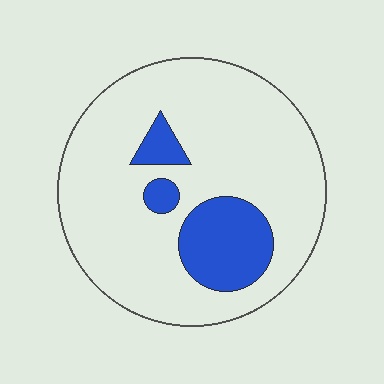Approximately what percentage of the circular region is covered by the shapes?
Approximately 20%.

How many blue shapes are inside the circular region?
3.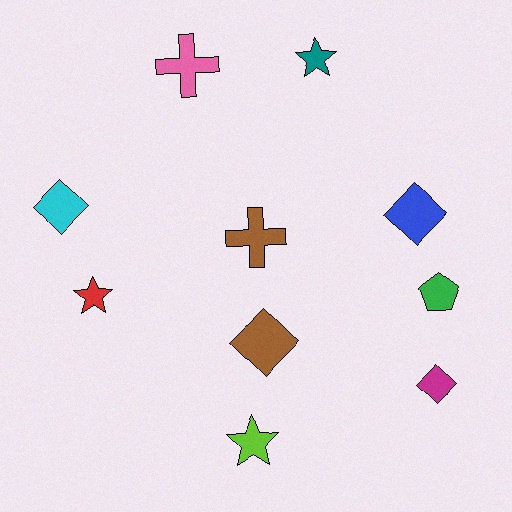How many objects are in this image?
There are 10 objects.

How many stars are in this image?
There are 3 stars.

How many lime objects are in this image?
There is 1 lime object.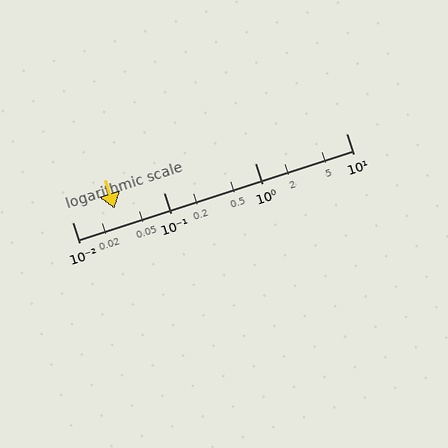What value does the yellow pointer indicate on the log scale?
The pointer indicates approximately 0.029.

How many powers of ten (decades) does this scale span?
The scale spans 3 decades, from 0.01 to 10.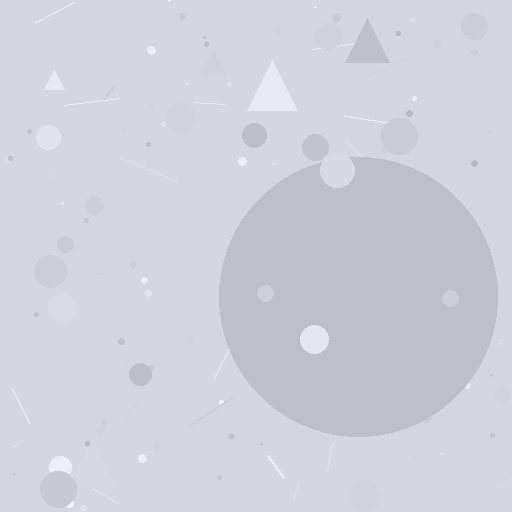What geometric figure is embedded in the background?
A circle is embedded in the background.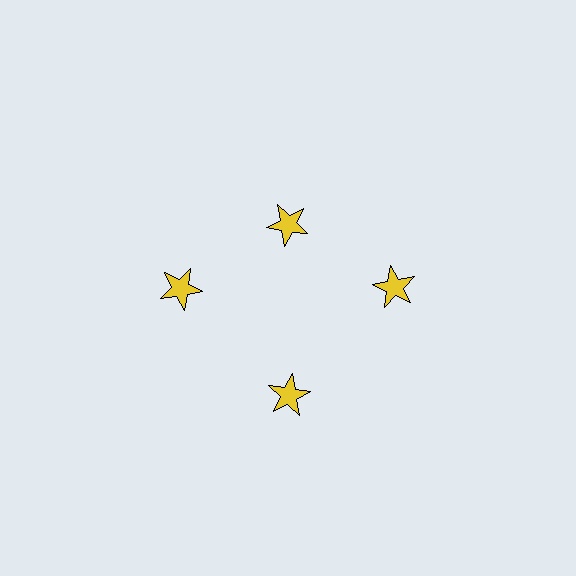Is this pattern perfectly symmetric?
No. The 4 yellow stars are arranged in a ring, but one element near the 12 o'clock position is pulled inward toward the center, breaking the 4-fold rotational symmetry.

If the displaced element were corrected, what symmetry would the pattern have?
It would have 4-fold rotational symmetry — the pattern would map onto itself every 90 degrees.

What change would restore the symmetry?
The symmetry would be restored by moving it outward, back onto the ring so that all 4 stars sit at equal angles and equal distance from the center.